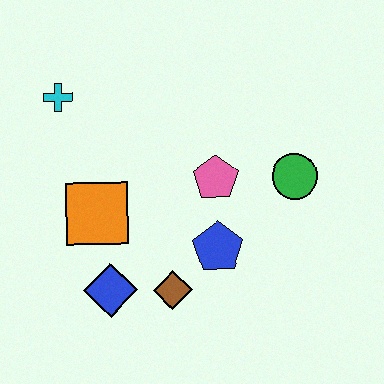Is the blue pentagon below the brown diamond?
No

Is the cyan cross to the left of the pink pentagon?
Yes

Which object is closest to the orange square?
The blue diamond is closest to the orange square.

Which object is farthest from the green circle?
The cyan cross is farthest from the green circle.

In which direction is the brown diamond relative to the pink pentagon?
The brown diamond is below the pink pentagon.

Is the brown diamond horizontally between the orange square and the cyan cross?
No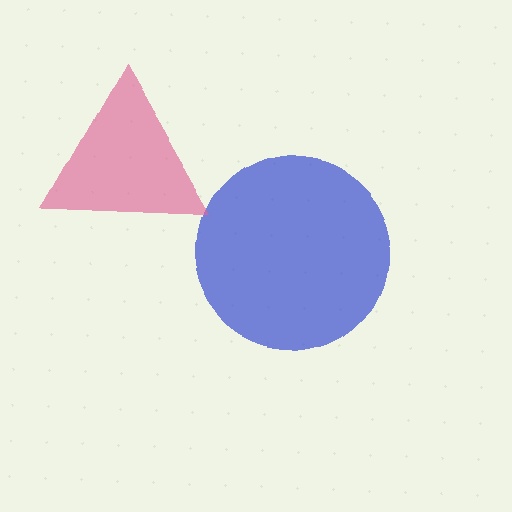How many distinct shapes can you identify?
There are 2 distinct shapes: a blue circle, a pink triangle.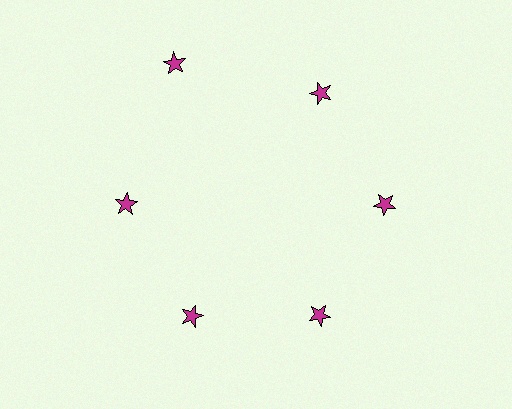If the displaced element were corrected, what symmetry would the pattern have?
It would have 6-fold rotational symmetry — the pattern would map onto itself every 60 degrees.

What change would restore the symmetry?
The symmetry would be restored by moving it inward, back onto the ring so that all 6 stars sit at equal angles and equal distance from the center.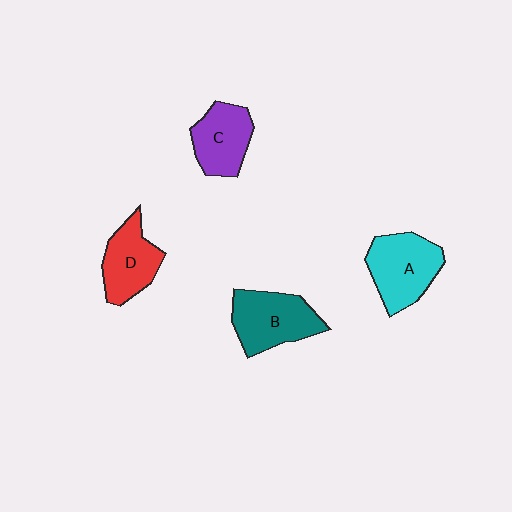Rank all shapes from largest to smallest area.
From largest to smallest: A (cyan), B (teal), D (red), C (purple).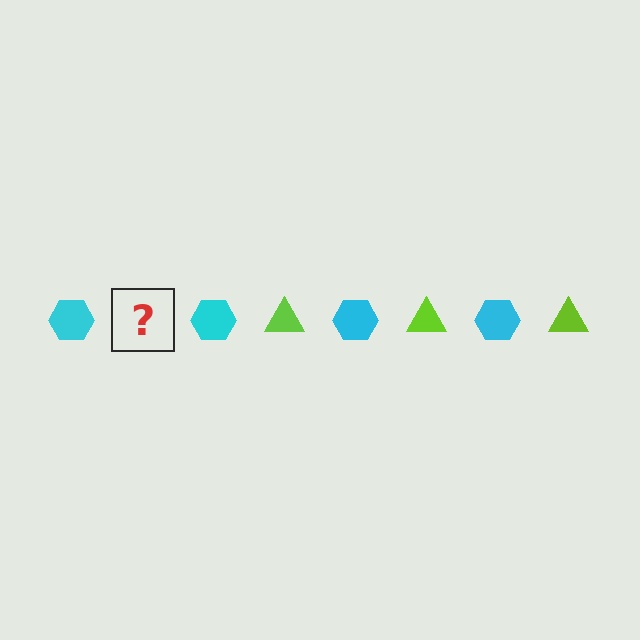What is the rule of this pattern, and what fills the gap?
The rule is that the pattern alternates between cyan hexagon and lime triangle. The gap should be filled with a lime triangle.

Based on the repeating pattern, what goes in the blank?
The blank should be a lime triangle.